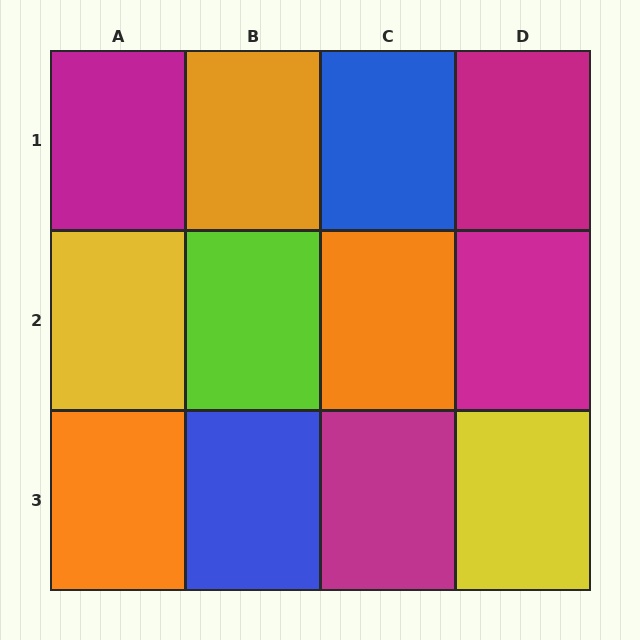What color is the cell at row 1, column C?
Blue.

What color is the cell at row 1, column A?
Magenta.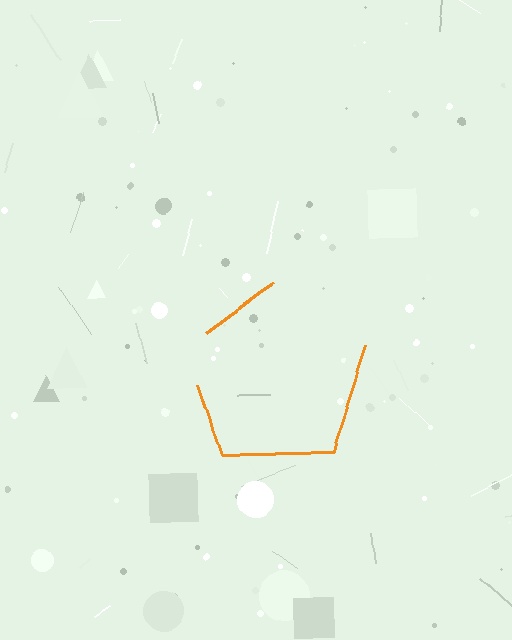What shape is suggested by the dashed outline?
The dashed outline suggests a pentagon.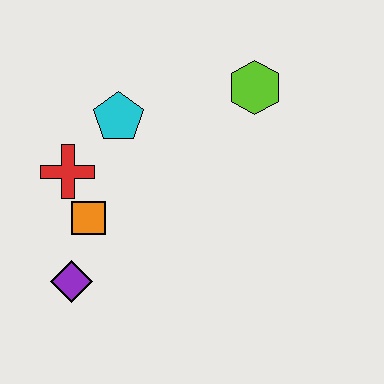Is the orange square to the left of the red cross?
No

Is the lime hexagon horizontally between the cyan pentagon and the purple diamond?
No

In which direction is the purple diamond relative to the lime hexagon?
The purple diamond is below the lime hexagon.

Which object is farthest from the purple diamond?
The lime hexagon is farthest from the purple diamond.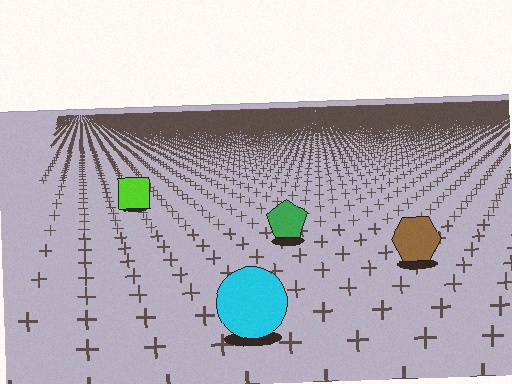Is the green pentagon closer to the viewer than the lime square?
Yes. The green pentagon is closer — you can tell from the texture gradient: the ground texture is coarser near it.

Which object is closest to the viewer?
The cyan circle is closest. The texture marks near it are larger and more spread out.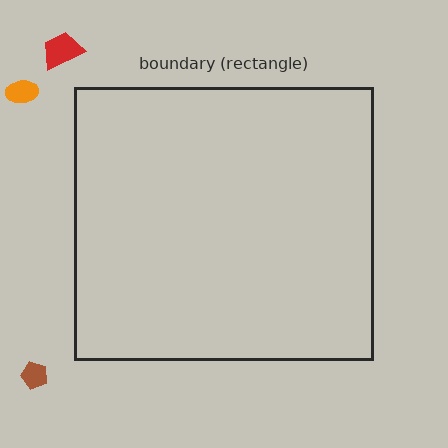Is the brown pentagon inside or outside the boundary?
Outside.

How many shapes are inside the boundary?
0 inside, 3 outside.